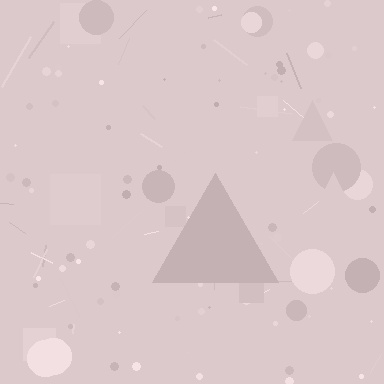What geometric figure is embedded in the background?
A triangle is embedded in the background.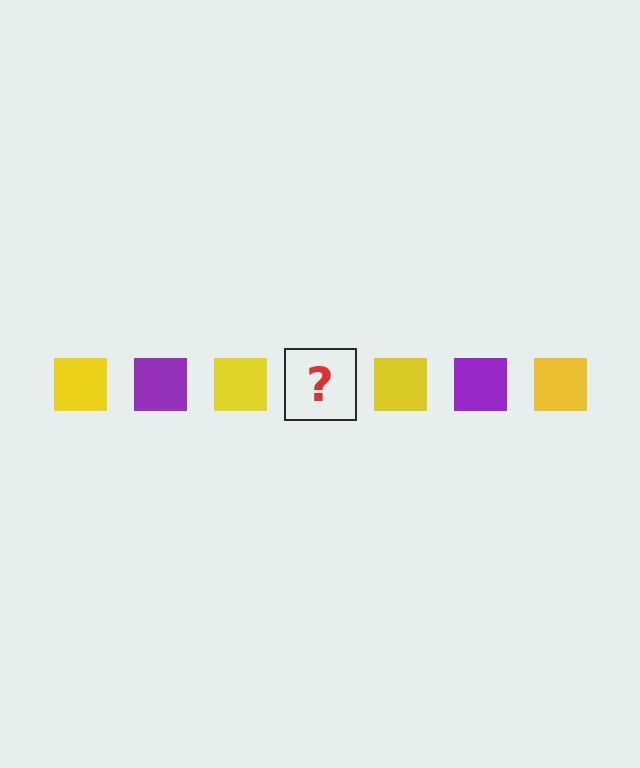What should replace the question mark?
The question mark should be replaced with a purple square.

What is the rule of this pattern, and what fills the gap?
The rule is that the pattern cycles through yellow, purple squares. The gap should be filled with a purple square.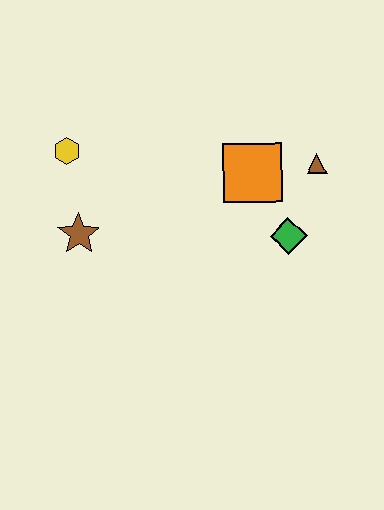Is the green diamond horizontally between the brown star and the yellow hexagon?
No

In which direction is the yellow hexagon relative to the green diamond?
The yellow hexagon is to the left of the green diamond.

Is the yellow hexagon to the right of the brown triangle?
No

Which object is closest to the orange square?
The brown triangle is closest to the orange square.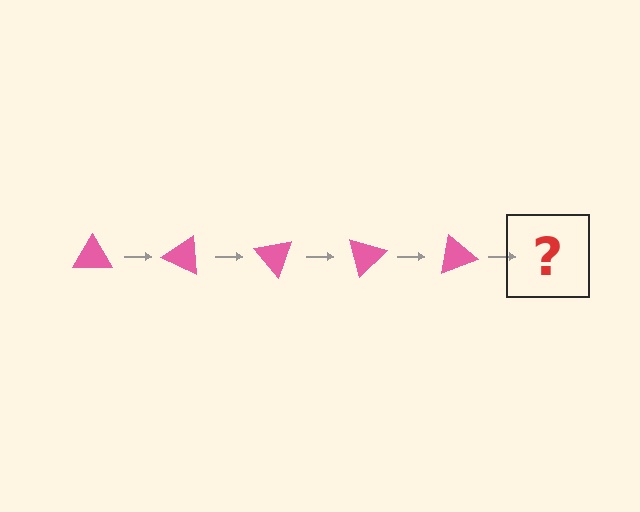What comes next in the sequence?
The next element should be a pink triangle rotated 125 degrees.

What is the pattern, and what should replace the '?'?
The pattern is that the triangle rotates 25 degrees each step. The '?' should be a pink triangle rotated 125 degrees.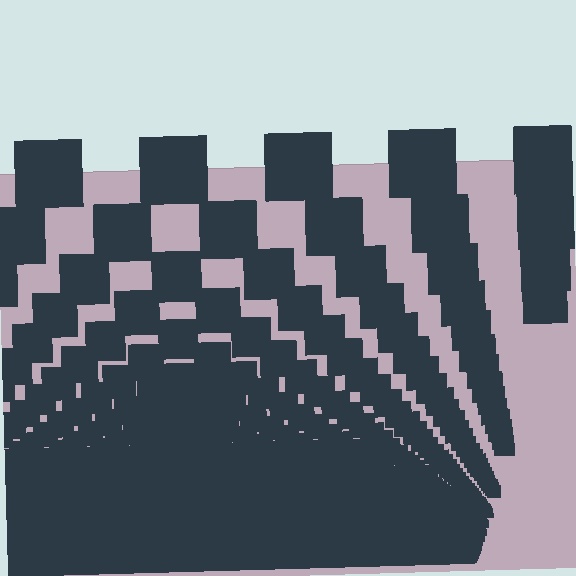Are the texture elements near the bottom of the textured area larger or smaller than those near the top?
Smaller. The gradient is inverted — elements near the bottom are smaller and denser.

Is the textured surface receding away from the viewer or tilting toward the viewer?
The surface appears to tilt toward the viewer. Texture elements get larger and sparser toward the top.